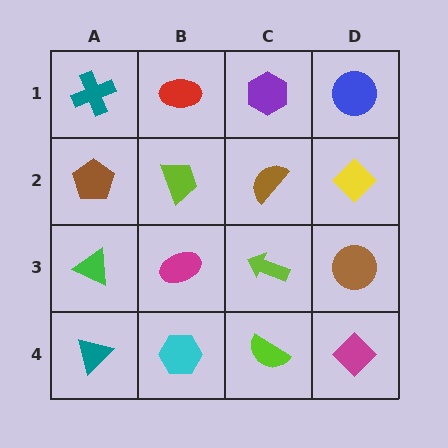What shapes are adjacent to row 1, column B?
A lime trapezoid (row 2, column B), a teal cross (row 1, column A), a purple hexagon (row 1, column C).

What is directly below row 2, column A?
A green triangle.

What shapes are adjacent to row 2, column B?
A red ellipse (row 1, column B), a magenta ellipse (row 3, column B), a brown pentagon (row 2, column A), a brown semicircle (row 2, column C).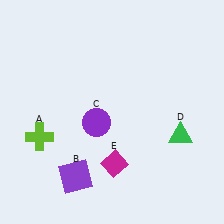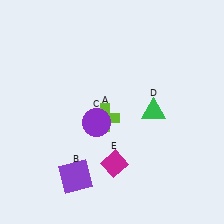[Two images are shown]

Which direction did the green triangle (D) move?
The green triangle (D) moved left.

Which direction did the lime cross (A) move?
The lime cross (A) moved right.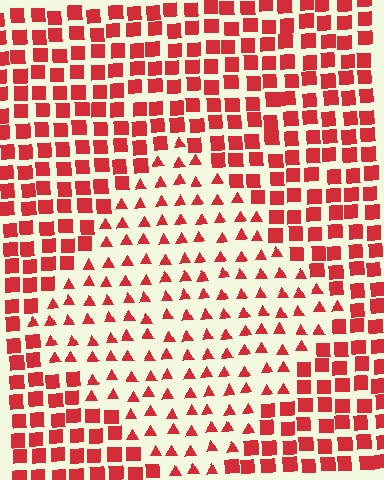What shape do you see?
I see a diamond.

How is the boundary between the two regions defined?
The boundary is defined by a change in element shape: triangles inside vs. squares outside. All elements share the same color and spacing.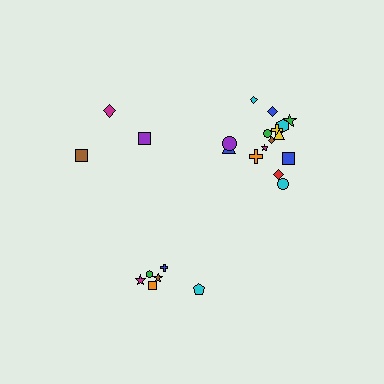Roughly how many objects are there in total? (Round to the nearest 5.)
Roughly 25 objects in total.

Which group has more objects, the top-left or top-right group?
The top-right group.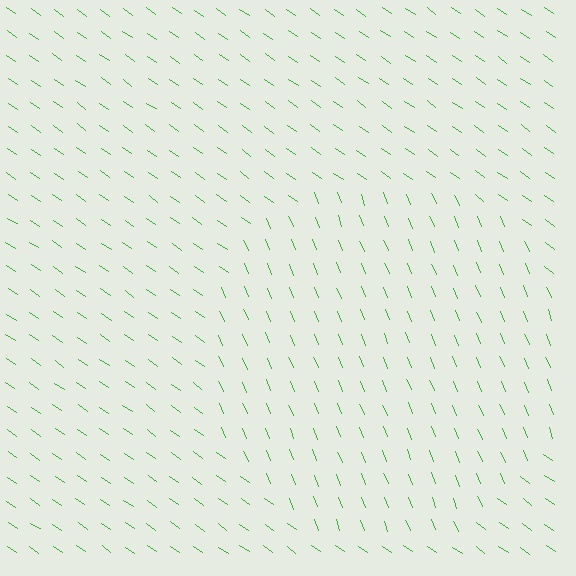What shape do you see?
I see a circle.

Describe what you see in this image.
The image is filled with small green line segments. A circle region in the image has lines oriented differently from the surrounding lines, creating a visible texture boundary.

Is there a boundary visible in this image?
Yes, there is a texture boundary formed by a change in line orientation.